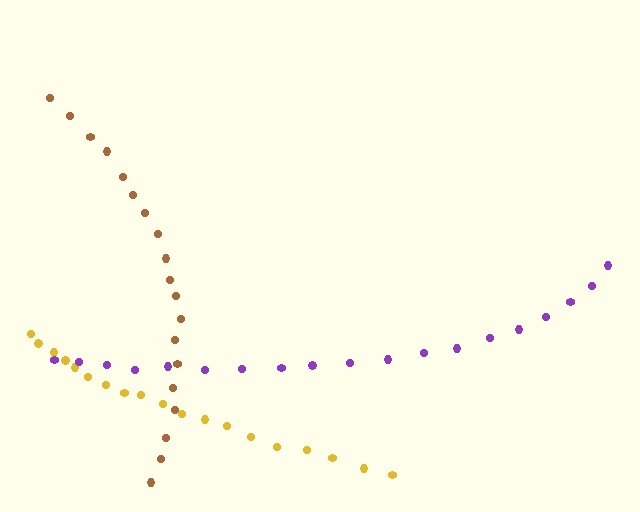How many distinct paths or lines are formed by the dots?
There are 3 distinct paths.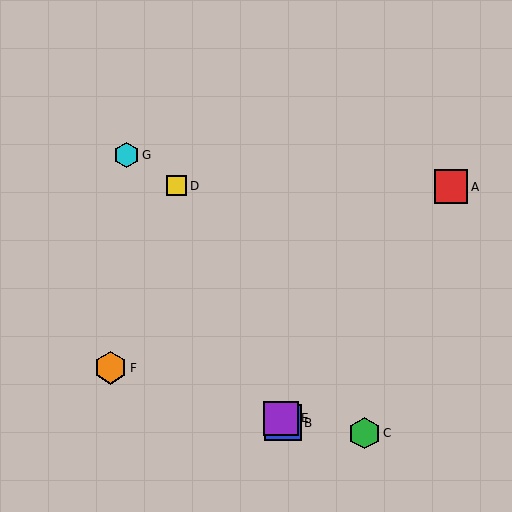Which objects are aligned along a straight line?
Objects B, D, E are aligned along a straight line.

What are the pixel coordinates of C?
Object C is at (364, 433).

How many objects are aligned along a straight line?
3 objects (B, D, E) are aligned along a straight line.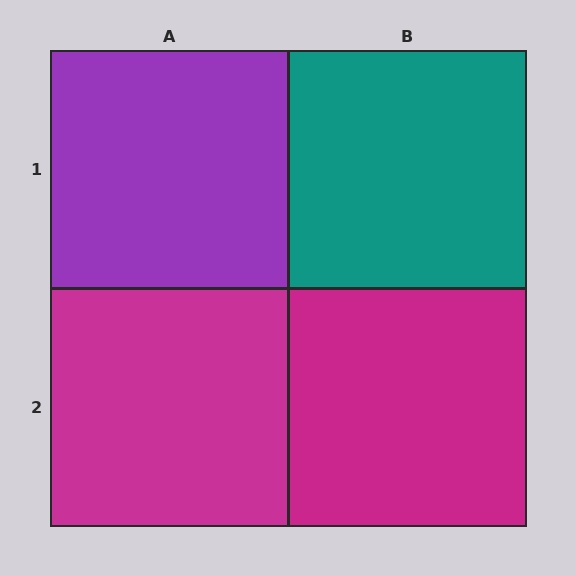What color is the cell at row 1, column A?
Purple.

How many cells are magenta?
2 cells are magenta.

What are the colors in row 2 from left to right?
Magenta, magenta.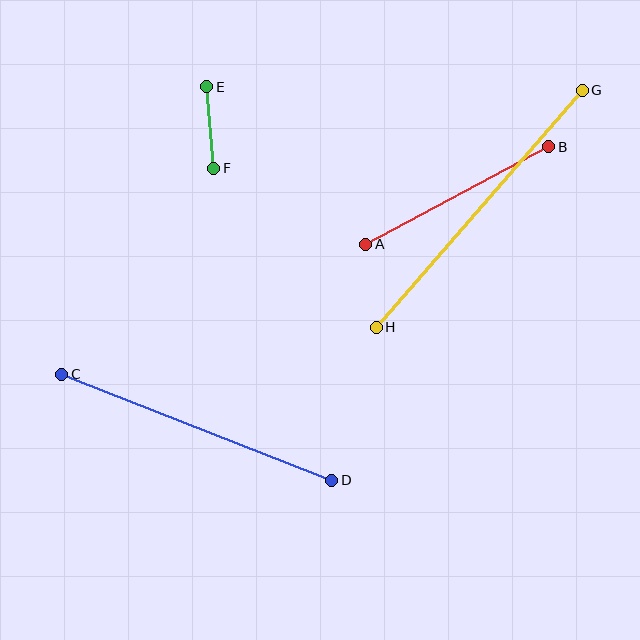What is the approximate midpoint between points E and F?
The midpoint is at approximately (210, 127) pixels.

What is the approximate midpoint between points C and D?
The midpoint is at approximately (197, 427) pixels.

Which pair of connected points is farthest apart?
Points G and H are farthest apart.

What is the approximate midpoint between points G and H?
The midpoint is at approximately (479, 209) pixels.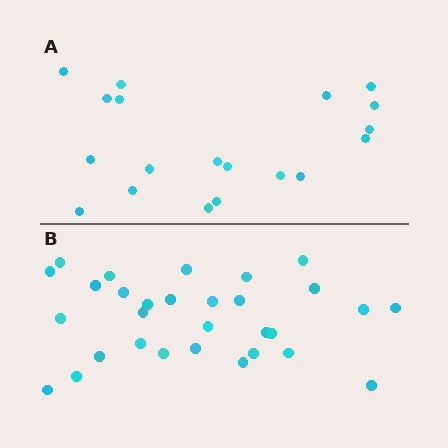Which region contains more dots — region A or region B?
Region B (the bottom region) has more dots.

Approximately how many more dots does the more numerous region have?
Region B has roughly 12 or so more dots than region A.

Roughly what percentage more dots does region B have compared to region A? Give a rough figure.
About 60% more.